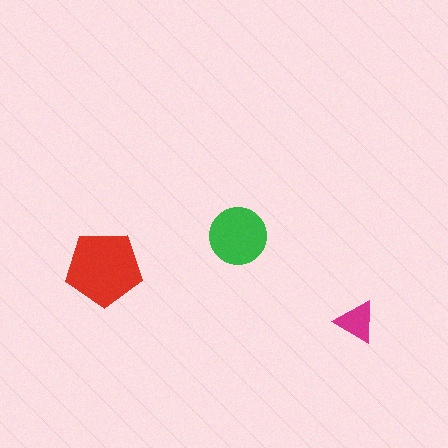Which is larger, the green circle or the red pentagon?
The red pentagon.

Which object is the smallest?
The magenta triangle.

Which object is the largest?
The red pentagon.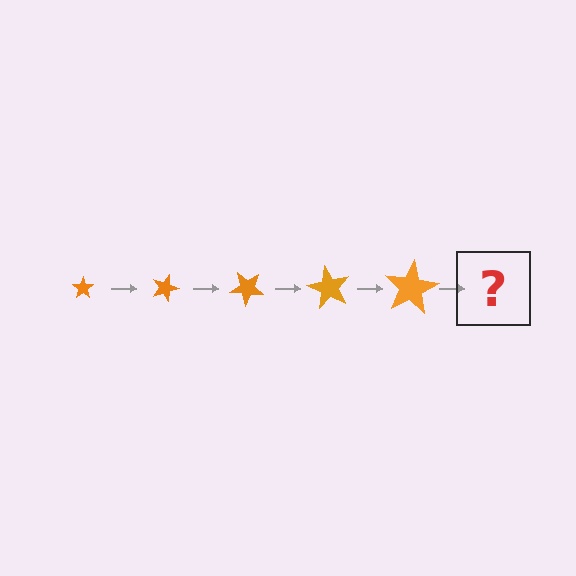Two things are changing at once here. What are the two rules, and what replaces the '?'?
The two rules are that the star grows larger each step and it rotates 20 degrees each step. The '?' should be a star, larger than the previous one and rotated 100 degrees from the start.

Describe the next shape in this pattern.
It should be a star, larger than the previous one and rotated 100 degrees from the start.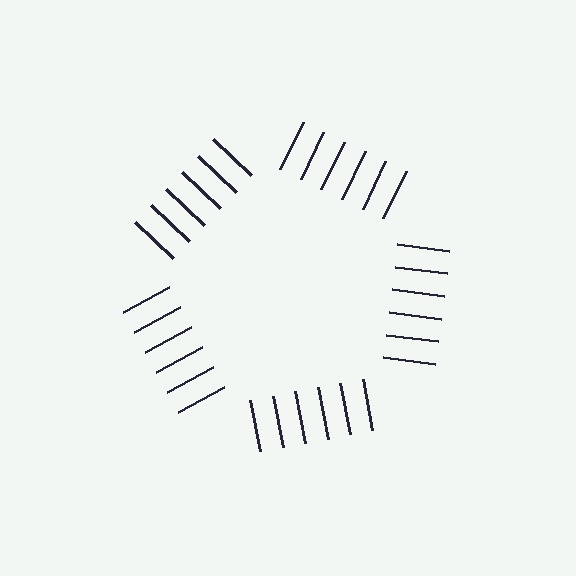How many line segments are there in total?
30 — 6 along each of the 5 edges.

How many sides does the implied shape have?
5 sides — the line-ends trace a pentagon.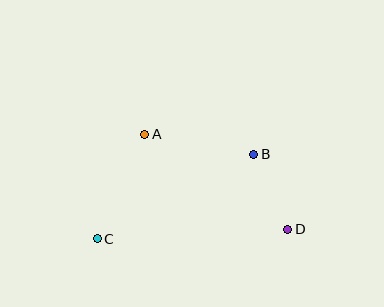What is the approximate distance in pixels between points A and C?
The distance between A and C is approximately 115 pixels.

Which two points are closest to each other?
Points B and D are closest to each other.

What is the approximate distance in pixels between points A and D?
The distance between A and D is approximately 172 pixels.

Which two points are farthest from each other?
Points C and D are farthest from each other.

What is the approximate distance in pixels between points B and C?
The distance between B and C is approximately 178 pixels.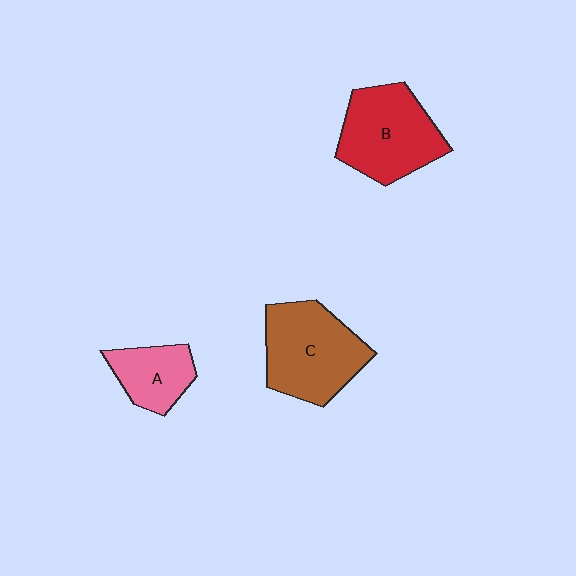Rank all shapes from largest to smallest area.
From largest to smallest: C (brown), B (red), A (pink).